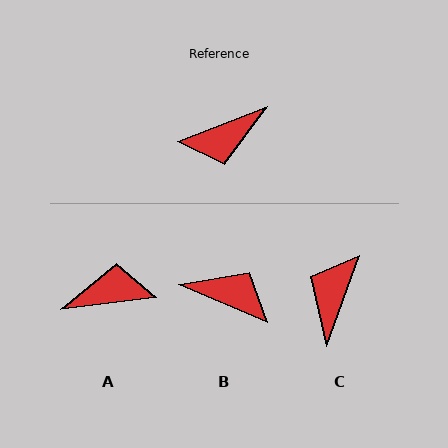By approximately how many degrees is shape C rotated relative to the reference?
Approximately 131 degrees clockwise.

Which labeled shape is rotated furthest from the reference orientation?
A, about 166 degrees away.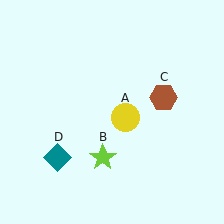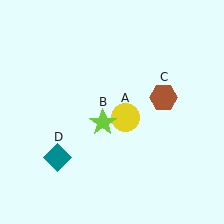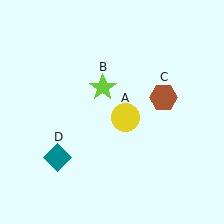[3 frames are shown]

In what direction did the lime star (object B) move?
The lime star (object B) moved up.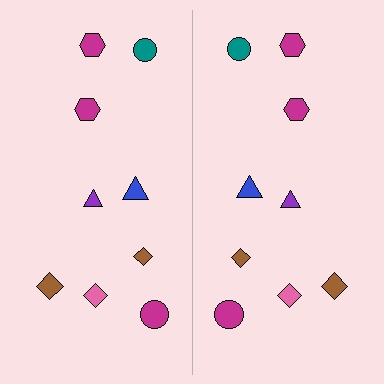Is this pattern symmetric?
Yes, this pattern has bilateral (reflection) symmetry.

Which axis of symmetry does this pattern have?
The pattern has a vertical axis of symmetry running through the center of the image.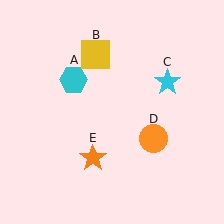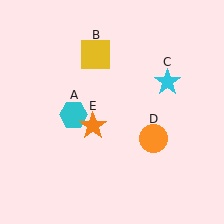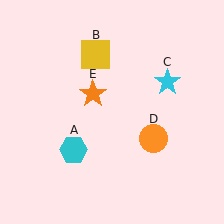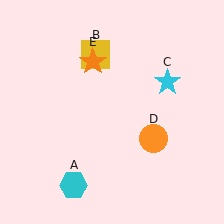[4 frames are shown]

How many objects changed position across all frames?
2 objects changed position: cyan hexagon (object A), orange star (object E).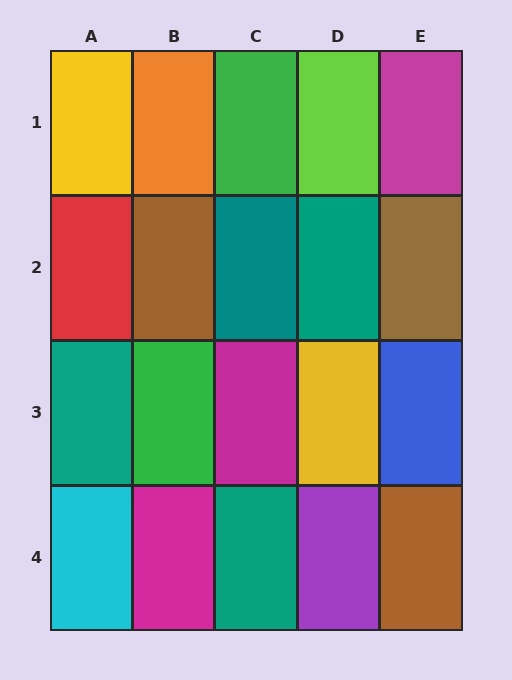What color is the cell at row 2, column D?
Teal.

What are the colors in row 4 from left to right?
Cyan, magenta, teal, purple, brown.